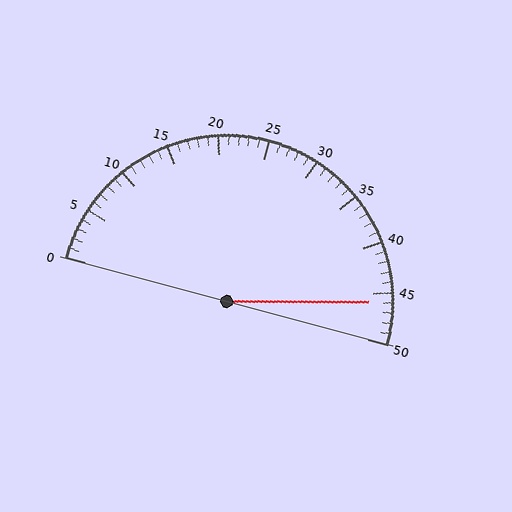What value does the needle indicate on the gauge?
The needle indicates approximately 46.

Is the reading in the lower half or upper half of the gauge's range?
The reading is in the upper half of the range (0 to 50).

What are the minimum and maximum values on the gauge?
The gauge ranges from 0 to 50.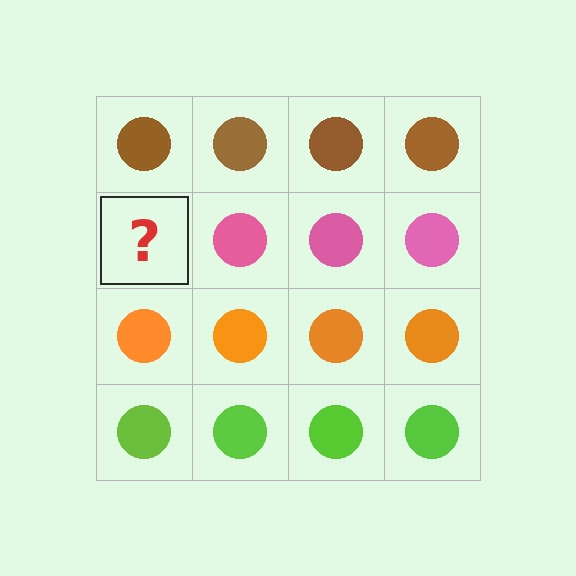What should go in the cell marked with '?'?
The missing cell should contain a pink circle.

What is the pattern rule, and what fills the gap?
The rule is that each row has a consistent color. The gap should be filled with a pink circle.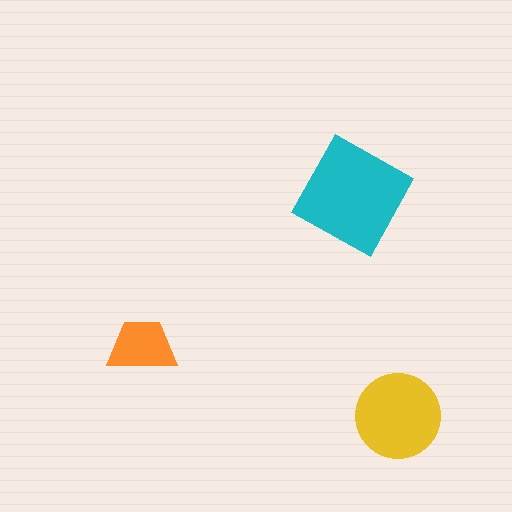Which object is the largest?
The cyan square.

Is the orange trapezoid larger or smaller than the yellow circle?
Smaller.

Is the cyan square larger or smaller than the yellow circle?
Larger.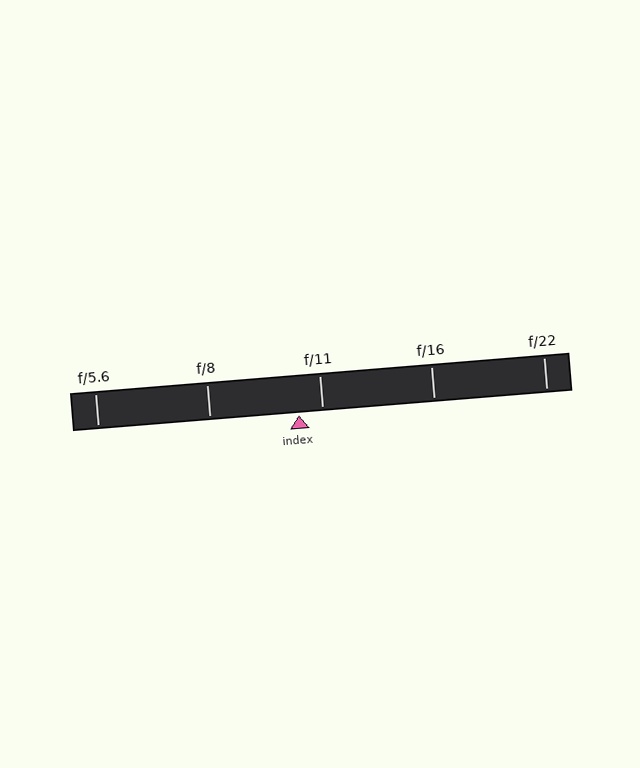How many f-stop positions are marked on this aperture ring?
There are 5 f-stop positions marked.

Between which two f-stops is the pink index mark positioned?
The index mark is between f/8 and f/11.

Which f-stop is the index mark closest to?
The index mark is closest to f/11.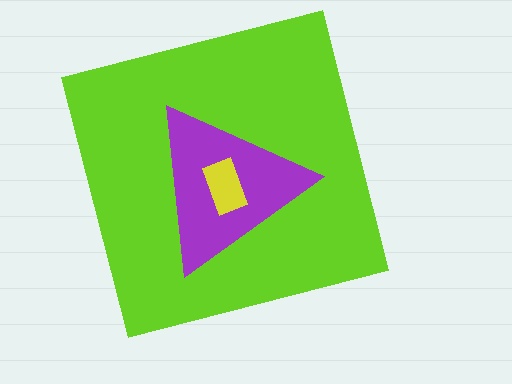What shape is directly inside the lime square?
The purple triangle.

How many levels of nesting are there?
3.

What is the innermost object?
The yellow rectangle.